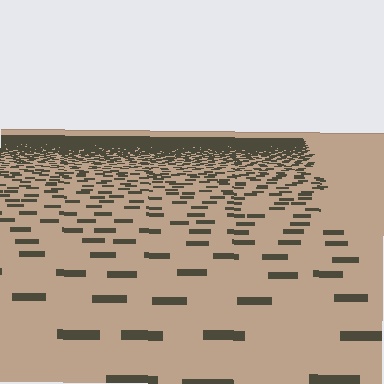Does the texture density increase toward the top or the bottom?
Density increases toward the top.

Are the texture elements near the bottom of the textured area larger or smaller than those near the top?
Larger. Near the bottom, elements are closer to the viewer and appear at a bigger on-screen size.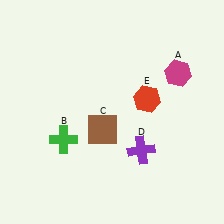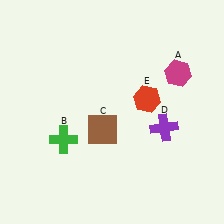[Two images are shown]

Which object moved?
The purple cross (D) moved right.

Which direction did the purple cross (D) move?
The purple cross (D) moved right.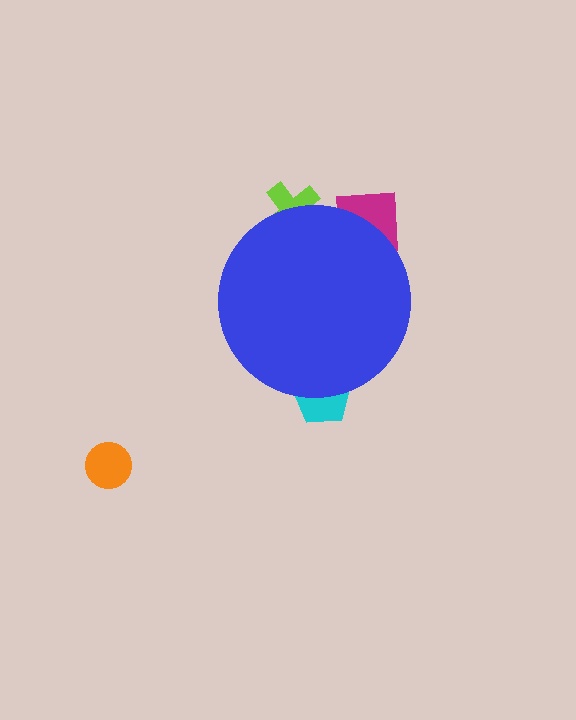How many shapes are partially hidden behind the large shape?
3 shapes are partially hidden.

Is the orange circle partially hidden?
No, the orange circle is fully visible.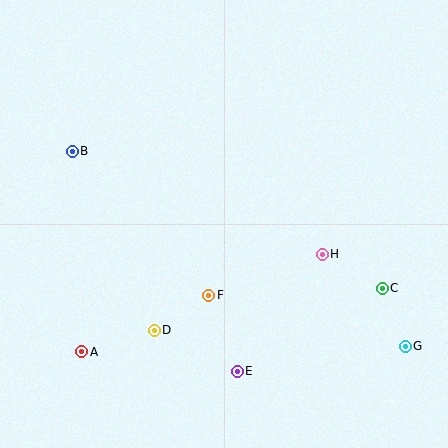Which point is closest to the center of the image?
Point F at (209, 295) is closest to the center.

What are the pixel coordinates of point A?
Point A is at (82, 352).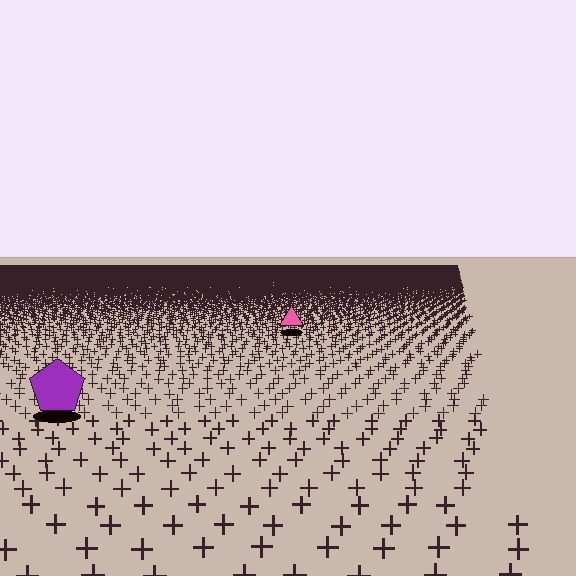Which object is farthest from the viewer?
The pink triangle is farthest from the viewer. It appears smaller and the ground texture around it is denser.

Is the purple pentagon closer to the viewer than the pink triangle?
Yes. The purple pentagon is closer — you can tell from the texture gradient: the ground texture is coarser near it.